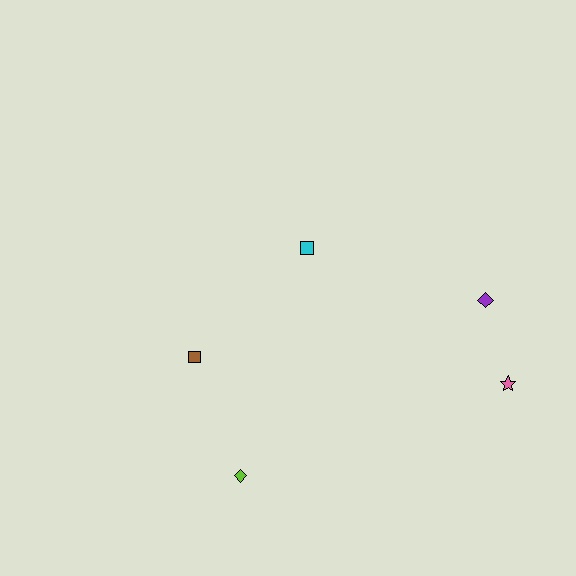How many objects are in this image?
There are 5 objects.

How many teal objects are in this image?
There are no teal objects.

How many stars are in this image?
There is 1 star.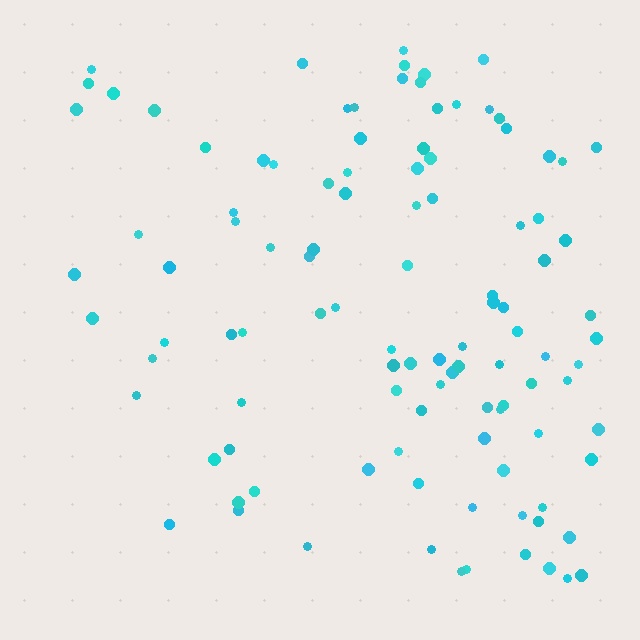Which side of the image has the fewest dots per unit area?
The left.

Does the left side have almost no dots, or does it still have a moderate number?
Still a moderate number, just noticeably fewer than the right.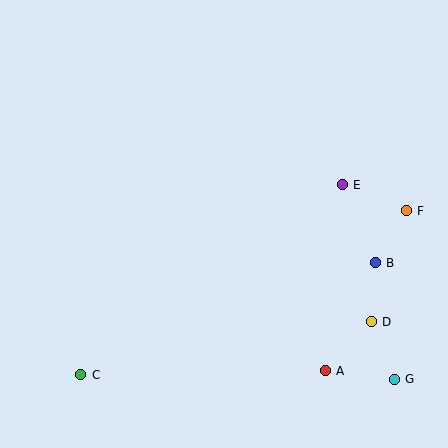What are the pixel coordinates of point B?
Point B is at (375, 263).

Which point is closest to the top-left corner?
Point C is closest to the top-left corner.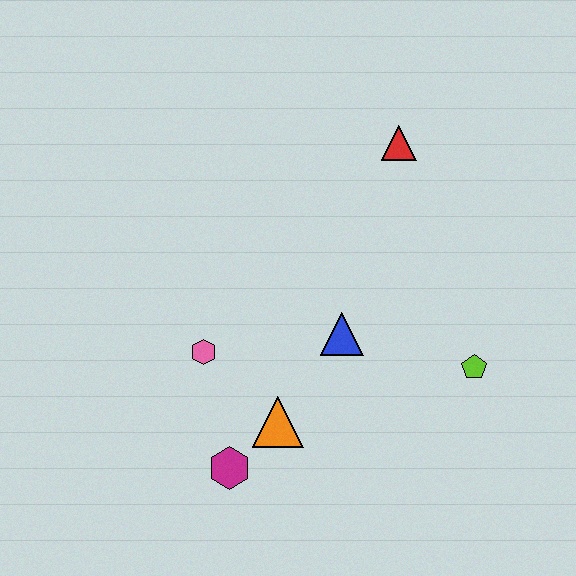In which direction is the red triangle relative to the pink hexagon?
The red triangle is above the pink hexagon.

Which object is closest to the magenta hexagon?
The orange triangle is closest to the magenta hexagon.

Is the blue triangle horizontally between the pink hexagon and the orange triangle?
No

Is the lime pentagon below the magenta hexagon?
No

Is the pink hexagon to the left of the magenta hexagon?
Yes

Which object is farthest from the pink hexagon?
The red triangle is farthest from the pink hexagon.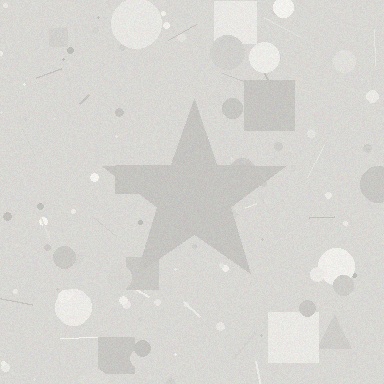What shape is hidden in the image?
A star is hidden in the image.